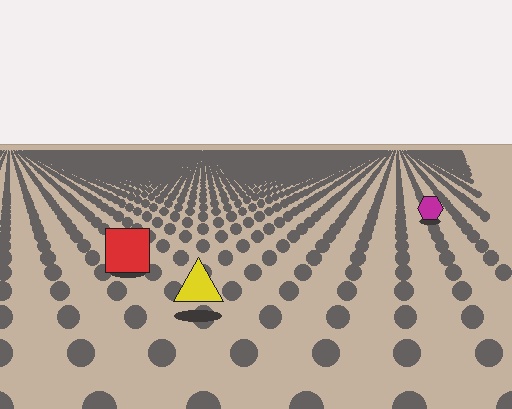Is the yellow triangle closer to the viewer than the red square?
Yes. The yellow triangle is closer — you can tell from the texture gradient: the ground texture is coarser near it.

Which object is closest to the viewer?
The yellow triangle is closest. The texture marks near it are larger and more spread out.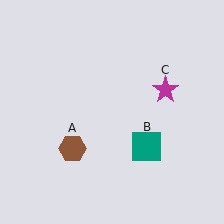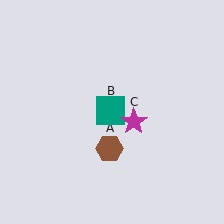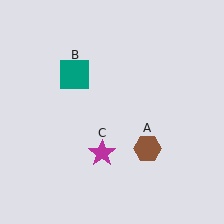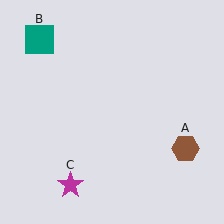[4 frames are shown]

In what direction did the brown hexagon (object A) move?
The brown hexagon (object A) moved right.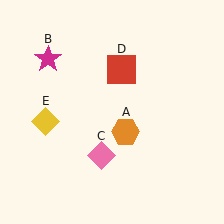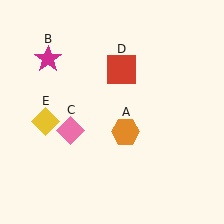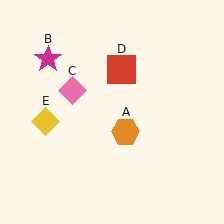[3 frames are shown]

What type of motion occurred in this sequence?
The pink diamond (object C) rotated clockwise around the center of the scene.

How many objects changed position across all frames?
1 object changed position: pink diamond (object C).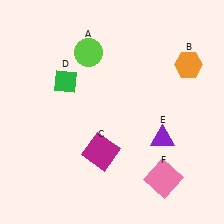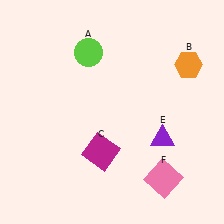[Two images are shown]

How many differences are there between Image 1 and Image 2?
There is 1 difference between the two images.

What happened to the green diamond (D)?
The green diamond (D) was removed in Image 2. It was in the top-left area of Image 1.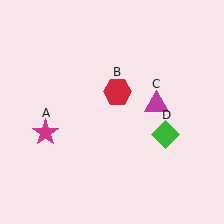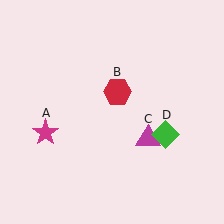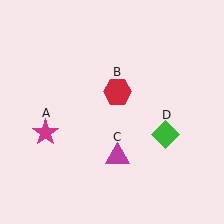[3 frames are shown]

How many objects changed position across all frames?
1 object changed position: magenta triangle (object C).